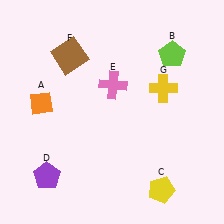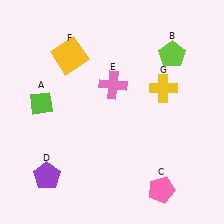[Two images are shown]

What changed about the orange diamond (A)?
In Image 1, A is orange. In Image 2, it changed to lime.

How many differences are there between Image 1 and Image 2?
There are 3 differences between the two images.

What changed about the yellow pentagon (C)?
In Image 1, C is yellow. In Image 2, it changed to pink.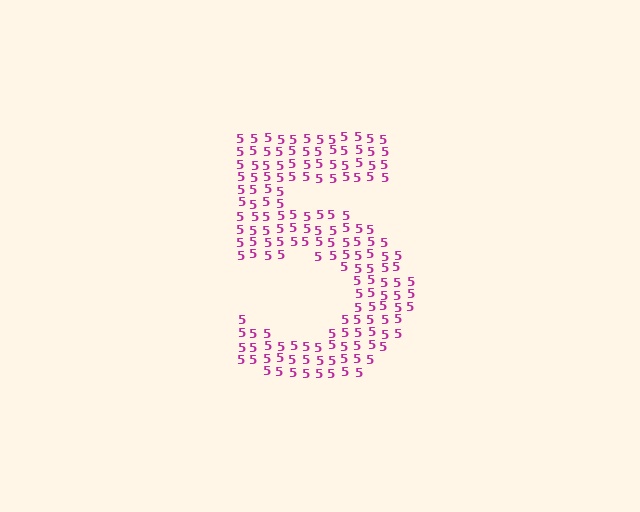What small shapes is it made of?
It is made of small digit 5's.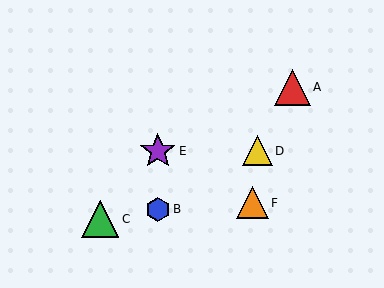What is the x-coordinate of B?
Object B is at x≈158.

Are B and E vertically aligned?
Yes, both are at x≈158.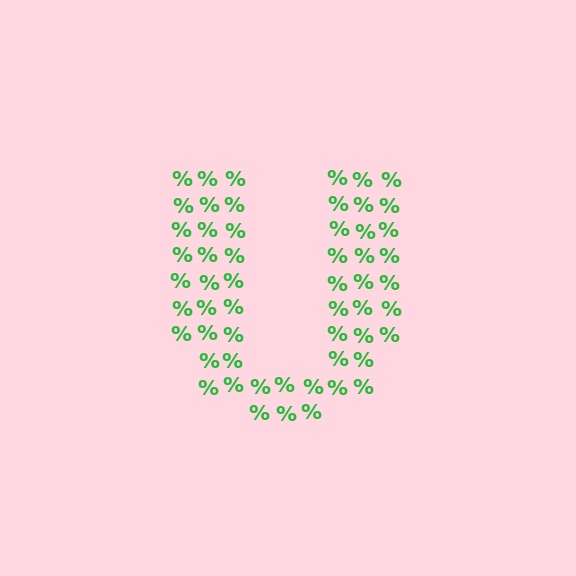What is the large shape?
The large shape is the letter U.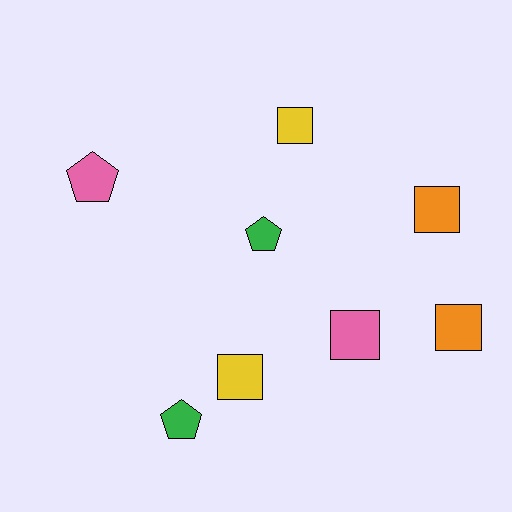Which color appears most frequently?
Yellow, with 2 objects.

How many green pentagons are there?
There are 2 green pentagons.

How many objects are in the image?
There are 8 objects.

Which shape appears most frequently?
Square, with 5 objects.